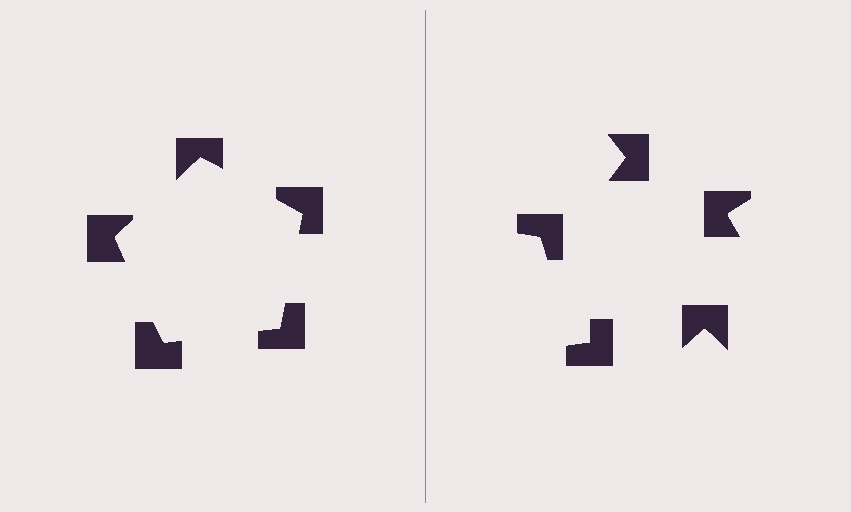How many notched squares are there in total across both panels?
10 — 5 on each side.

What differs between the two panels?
The notched squares are positioned identically on both sides; only the wedge orientations differ. On the left they align to a pentagon; on the right they are misaligned.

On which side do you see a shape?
An illusory pentagon appears on the left side. On the right side the wedge cuts are rotated, so no coherent shape forms.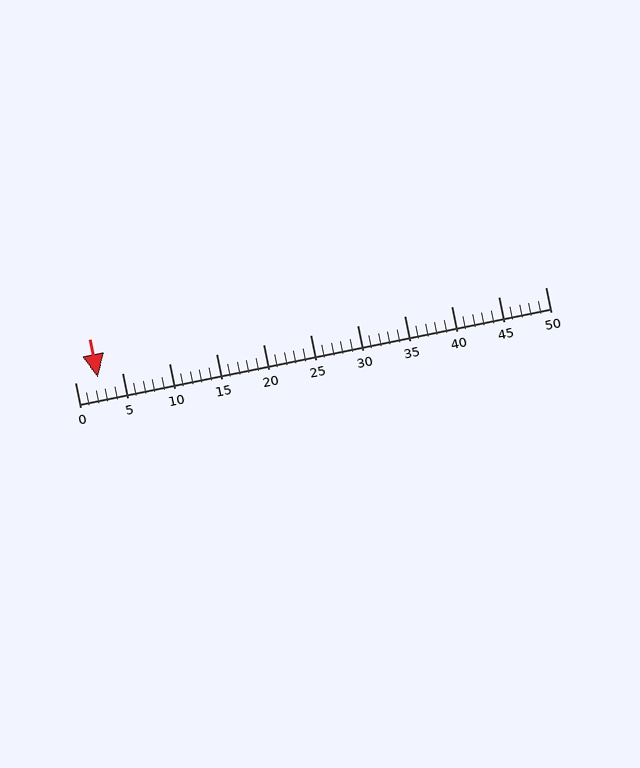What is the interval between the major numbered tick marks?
The major tick marks are spaced 5 units apart.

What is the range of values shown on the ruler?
The ruler shows values from 0 to 50.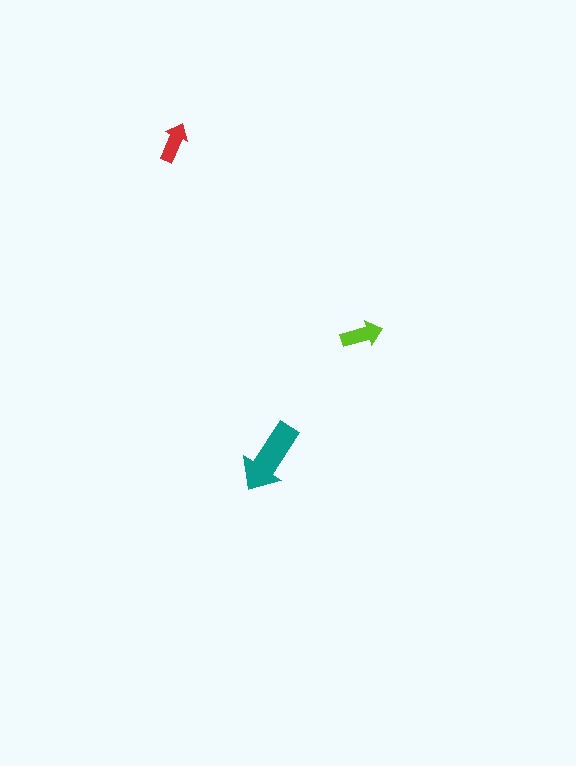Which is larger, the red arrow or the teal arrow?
The teal one.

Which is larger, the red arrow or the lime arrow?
The lime one.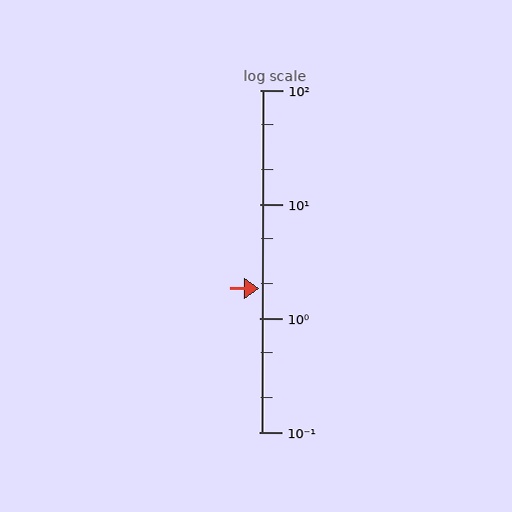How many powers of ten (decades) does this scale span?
The scale spans 3 decades, from 0.1 to 100.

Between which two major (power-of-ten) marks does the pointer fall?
The pointer is between 1 and 10.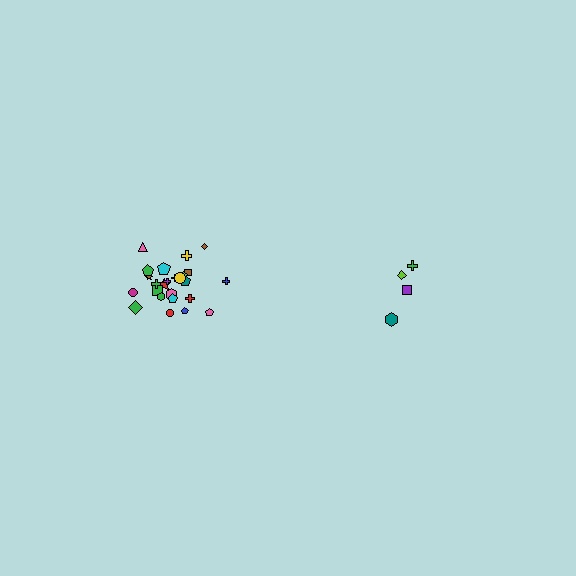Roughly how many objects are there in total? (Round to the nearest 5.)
Roughly 30 objects in total.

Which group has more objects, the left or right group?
The left group.